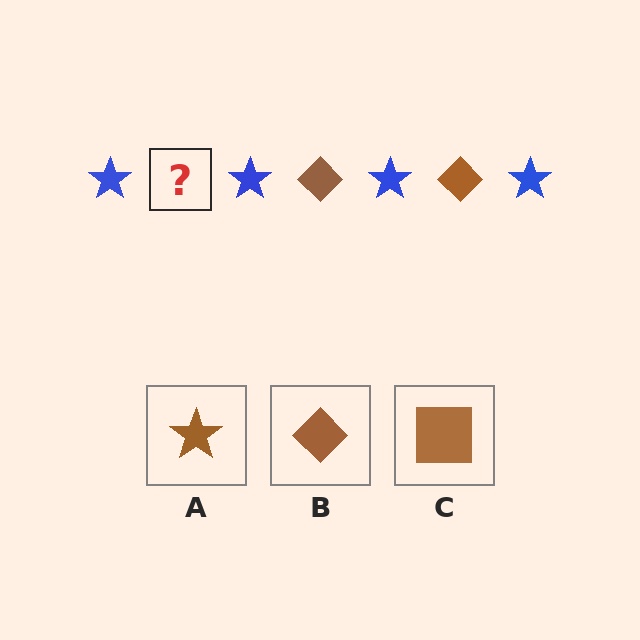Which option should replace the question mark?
Option B.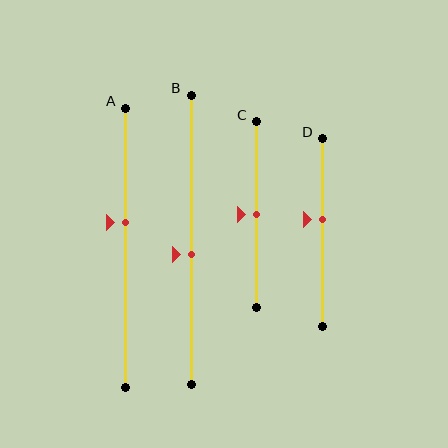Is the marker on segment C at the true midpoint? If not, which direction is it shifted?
Yes, the marker on segment C is at the true midpoint.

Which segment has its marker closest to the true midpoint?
Segment C has its marker closest to the true midpoint.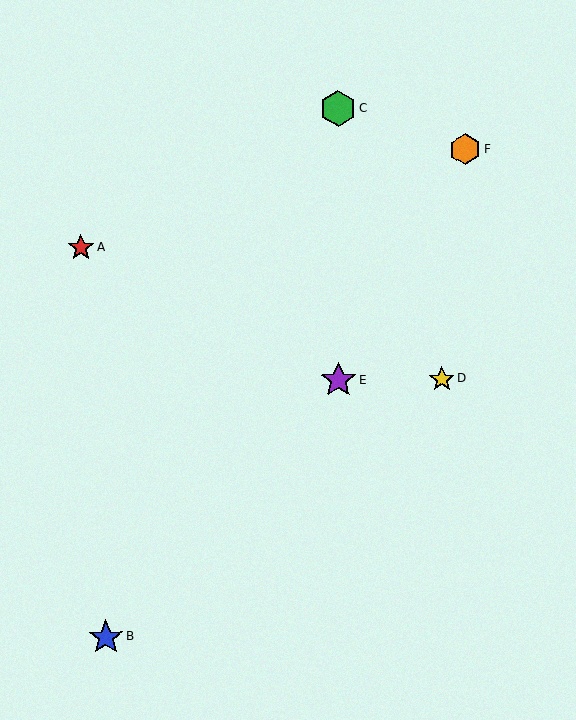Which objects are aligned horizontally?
Objects D, E are aligned horizontally.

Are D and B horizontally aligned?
No, D is at y≈379 and B is at y≈637.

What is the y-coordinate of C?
Object C is at y≈109.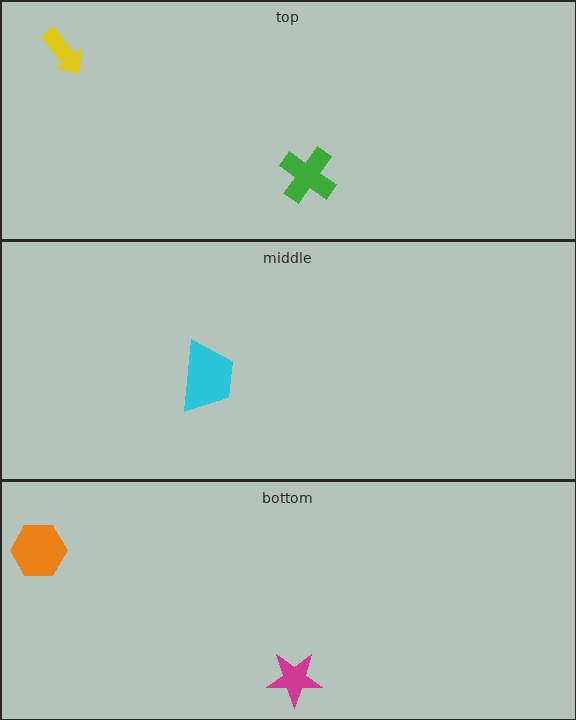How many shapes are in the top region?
2.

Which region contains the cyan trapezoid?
The middle region.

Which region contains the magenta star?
The bottom region.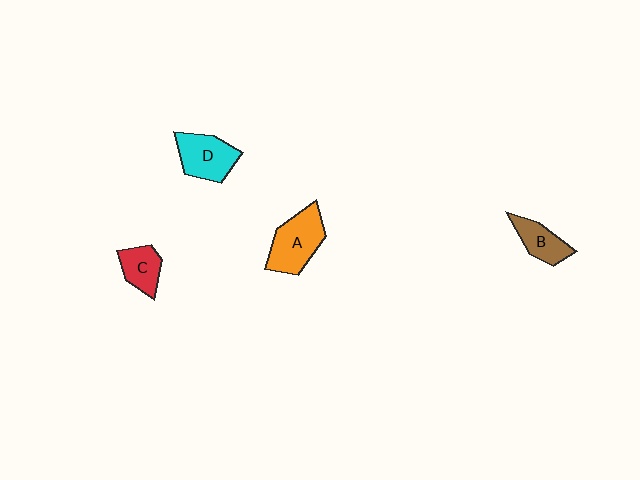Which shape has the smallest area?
Shape C (red).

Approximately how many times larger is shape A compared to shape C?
Approximately 1.7 times.